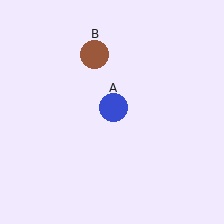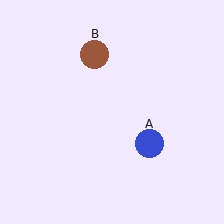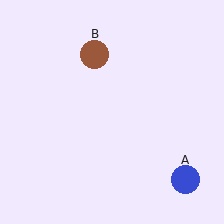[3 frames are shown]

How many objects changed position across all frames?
1 object changed position: blue circle (object A).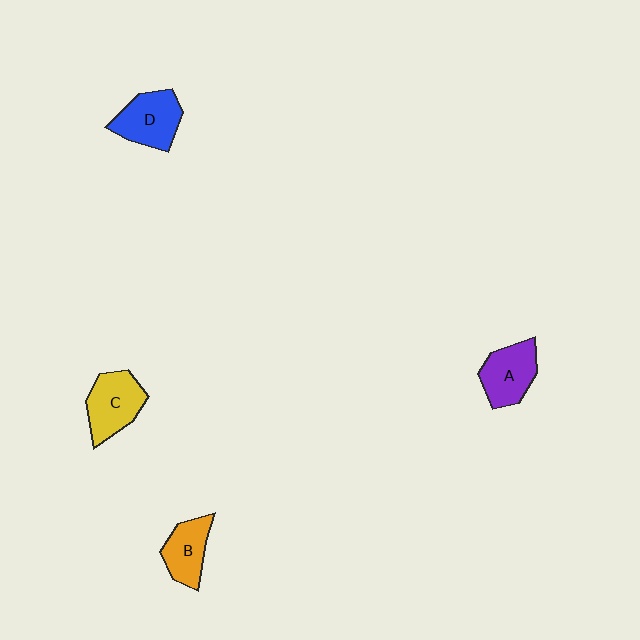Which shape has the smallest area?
Shape B (orange).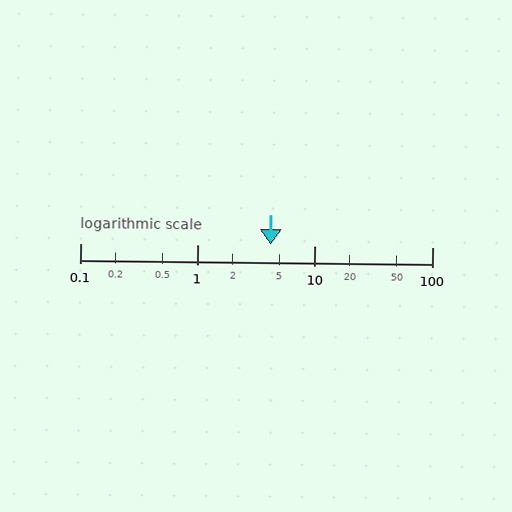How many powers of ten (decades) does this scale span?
The scale spans 3 decades, from 0.1 to 100.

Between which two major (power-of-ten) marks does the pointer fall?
The pointer is between 1 and 10.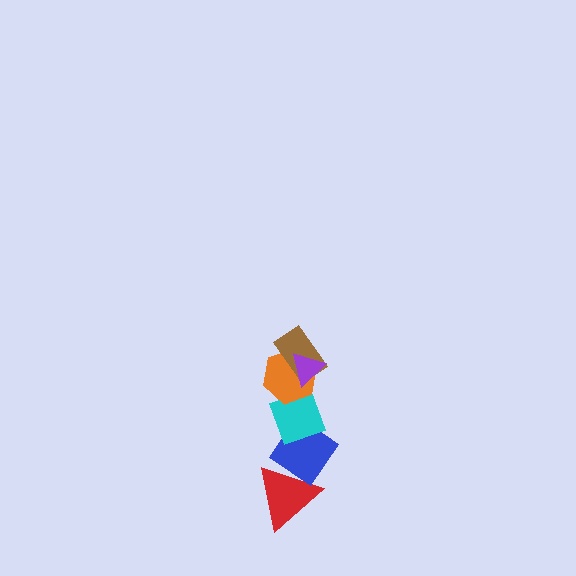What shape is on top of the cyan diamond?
The orange hexagon is on top of the cyan diamond.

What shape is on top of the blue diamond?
The cyan diamond is on top of the blue diamond.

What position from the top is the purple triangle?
The purple triangle is 1st from the top.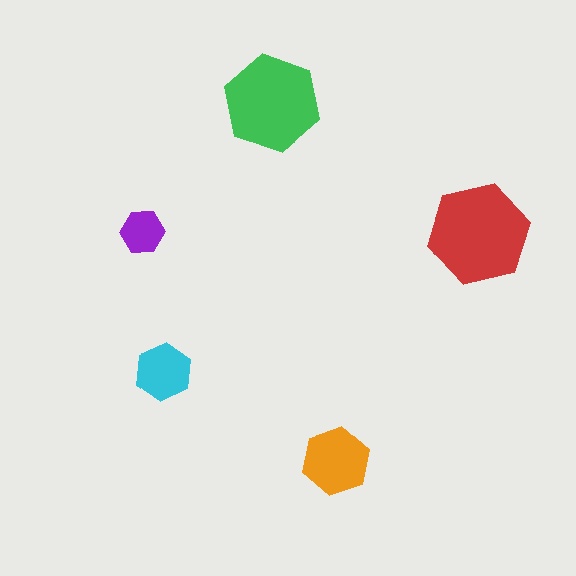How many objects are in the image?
There are 5 objects in the image.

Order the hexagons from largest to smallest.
the red one, the green one, the orange one, the cyan one, the purple one.